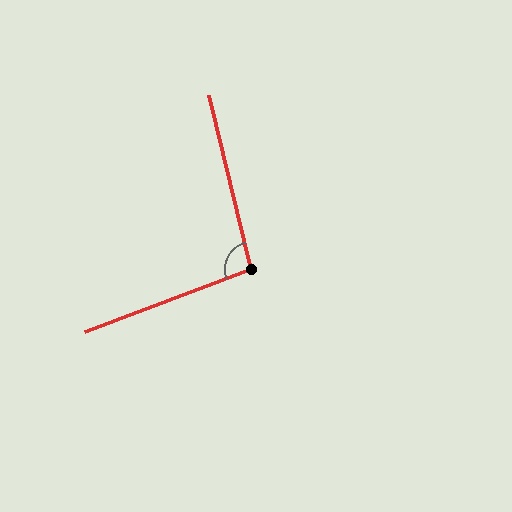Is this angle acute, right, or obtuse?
It is obtuse.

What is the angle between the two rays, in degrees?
Approximately 97 degrees.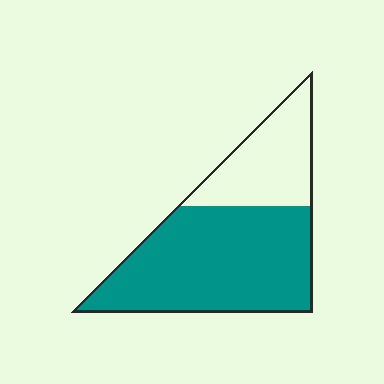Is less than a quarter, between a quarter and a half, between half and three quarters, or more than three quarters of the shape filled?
Between half and three quarters.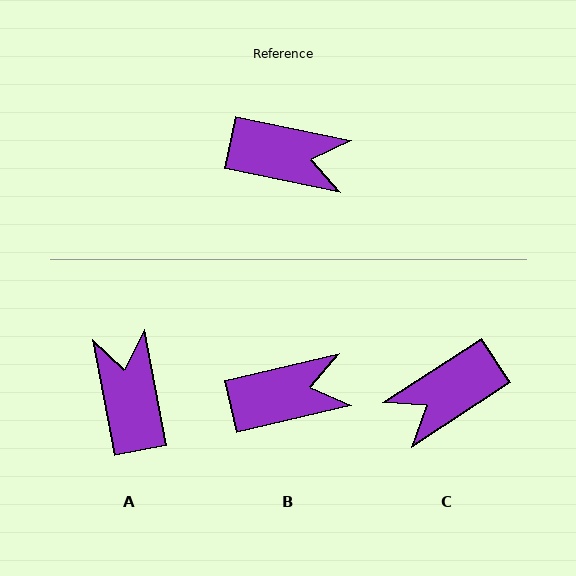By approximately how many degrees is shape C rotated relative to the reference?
Approximately 135 degrees clockwise.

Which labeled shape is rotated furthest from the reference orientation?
C, about 135 degrees away.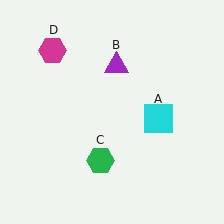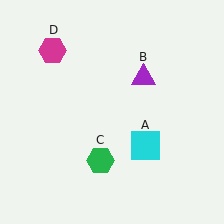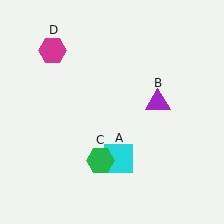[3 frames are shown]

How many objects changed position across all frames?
2 objects changed position: cyan square (object A), purple triangle (object B).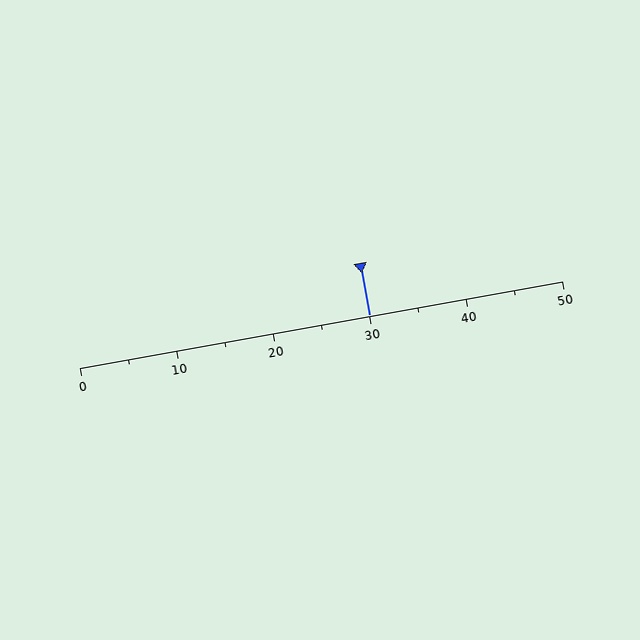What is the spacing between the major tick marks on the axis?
The major ticks are spaced 10 apart.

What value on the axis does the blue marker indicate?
The marker indicates approximately 30.